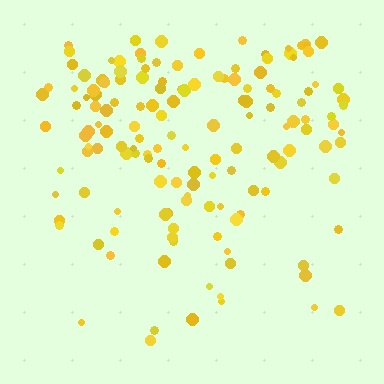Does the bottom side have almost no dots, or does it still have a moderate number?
Still a moderate number, just noticeably fewer than the top.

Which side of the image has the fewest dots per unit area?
The bottom.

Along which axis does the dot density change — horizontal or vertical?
Vertical.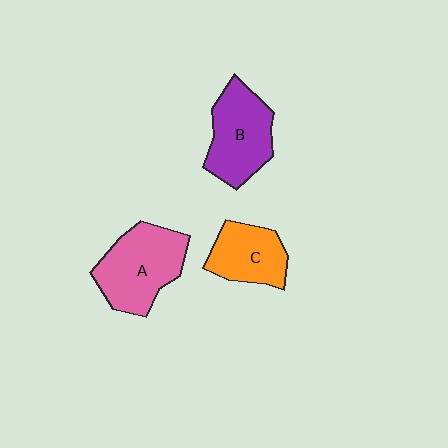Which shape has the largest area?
Shape A (pink).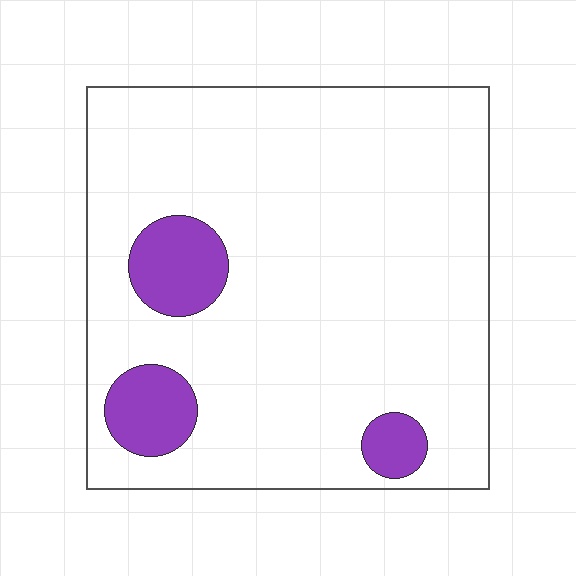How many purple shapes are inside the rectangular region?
3.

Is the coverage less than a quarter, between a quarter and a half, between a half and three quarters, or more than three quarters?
Less than a quarter.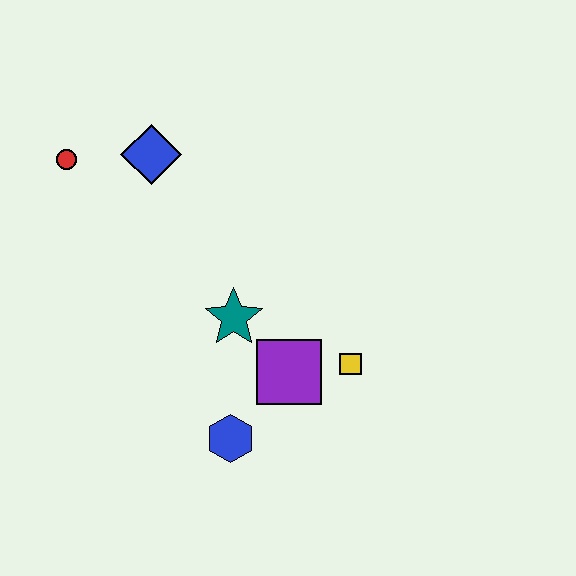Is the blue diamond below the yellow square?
No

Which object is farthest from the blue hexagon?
The red circle is farthest from the blue hexagon.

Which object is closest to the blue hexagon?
The purple square is closest to the blue hexagon.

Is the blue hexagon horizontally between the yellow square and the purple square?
No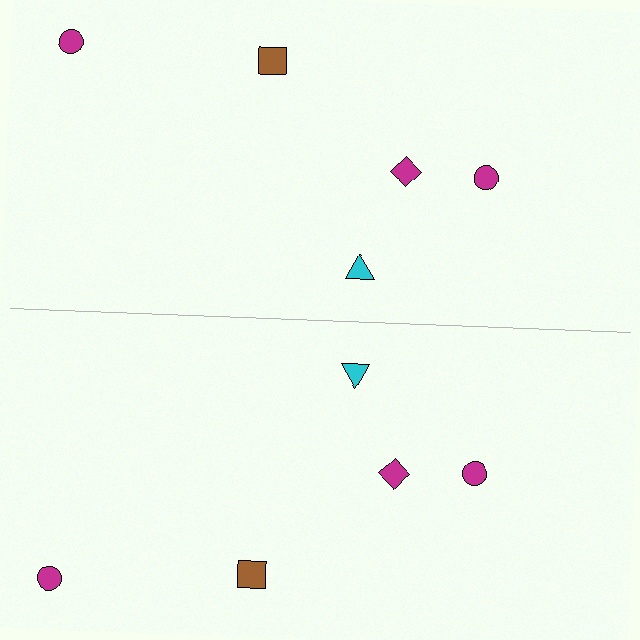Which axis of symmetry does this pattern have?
The pattern has a horizontal axis of symmetry running through the center of the image.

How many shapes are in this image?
There are 10 shapes in this image.